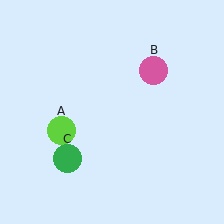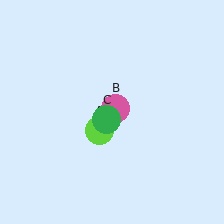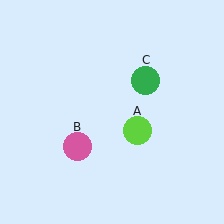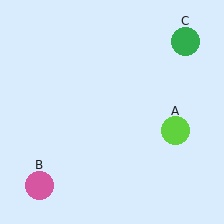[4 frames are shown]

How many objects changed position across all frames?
3 objects changed position: lime circle (object A), pink circle (object B), green circle (object C).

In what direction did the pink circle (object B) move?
The pink circle (object B) moved down and to the left.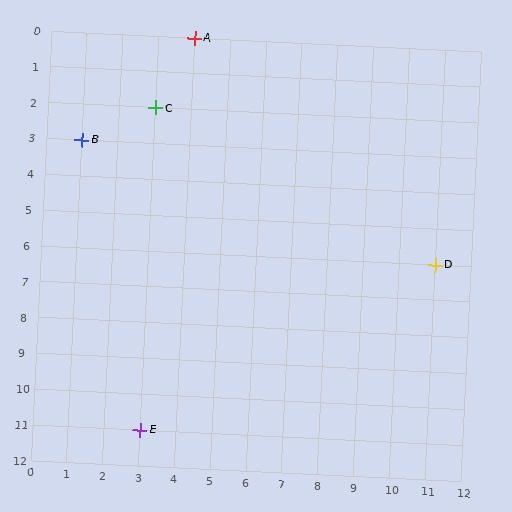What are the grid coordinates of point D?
Point D is at grid coordinates (11, 6).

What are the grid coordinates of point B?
Point B is at grid coordinates (1, 3).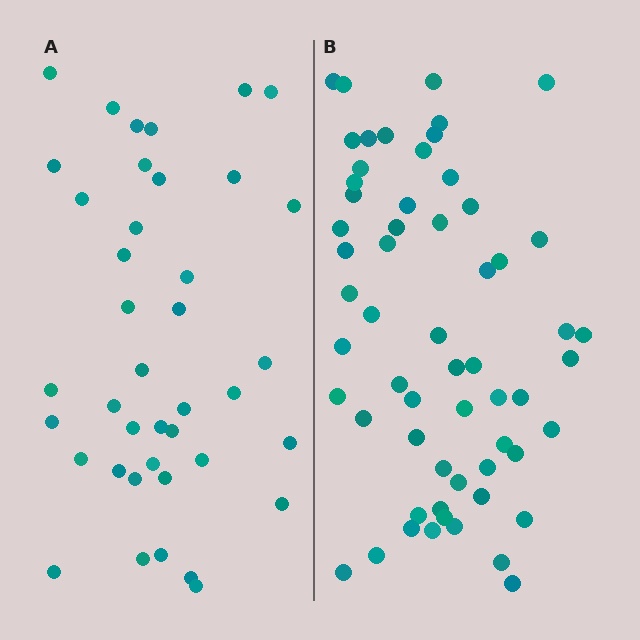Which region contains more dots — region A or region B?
Region B (the right region) has more dots.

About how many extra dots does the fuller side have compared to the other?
Region B has approximately 20 more dots than region A.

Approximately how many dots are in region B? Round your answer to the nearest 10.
About 60 dots. (The exact count is 59, which rounds to 60.)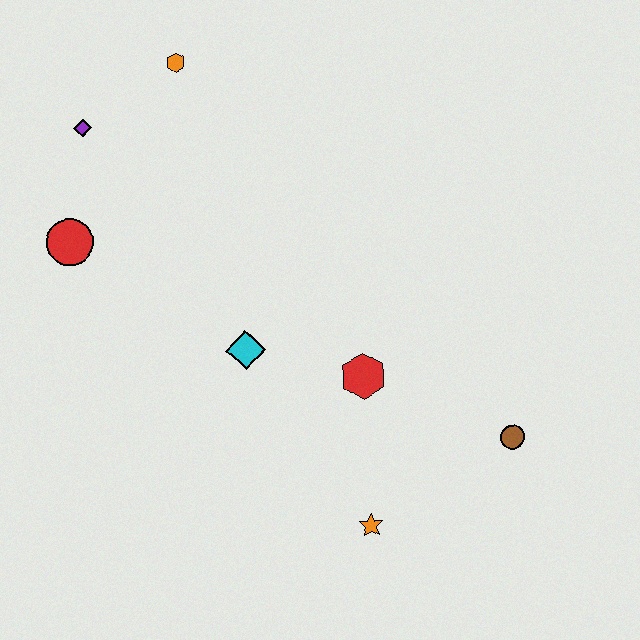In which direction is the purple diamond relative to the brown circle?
The purple diamond is to the left of the brown circle.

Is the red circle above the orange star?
Yes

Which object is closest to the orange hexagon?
The purple diamond is closest to the orange hexagon.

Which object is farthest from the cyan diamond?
The orange hexagon is farthest from the cyan diamond.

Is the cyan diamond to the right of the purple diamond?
Yes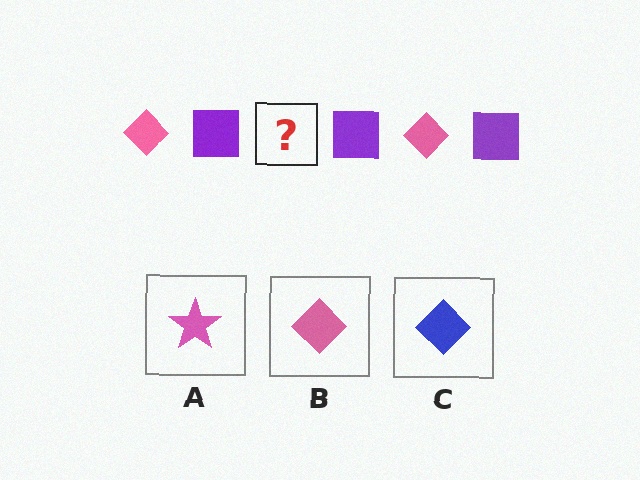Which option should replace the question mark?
Option B.